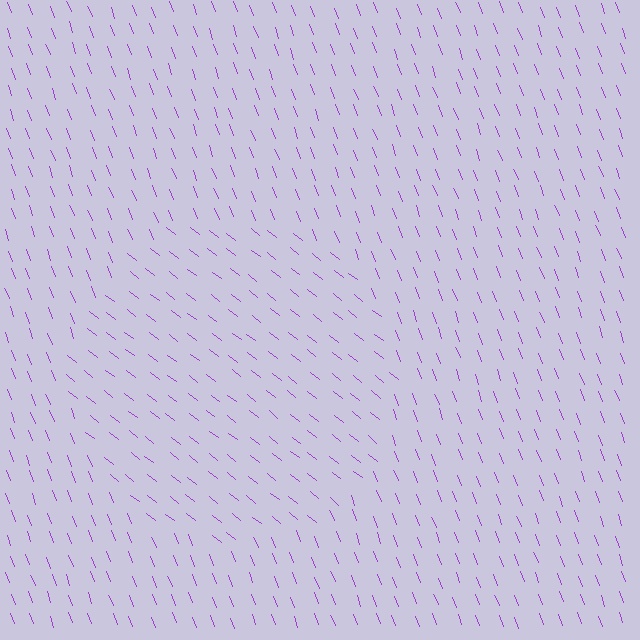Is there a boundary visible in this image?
Yes, there is a texture boundary formed by a change in line orientation.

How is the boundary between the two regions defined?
The boundary is defined purely by a change in line orientation (approximately 31 degrees difference). All lines are the same color and thickness.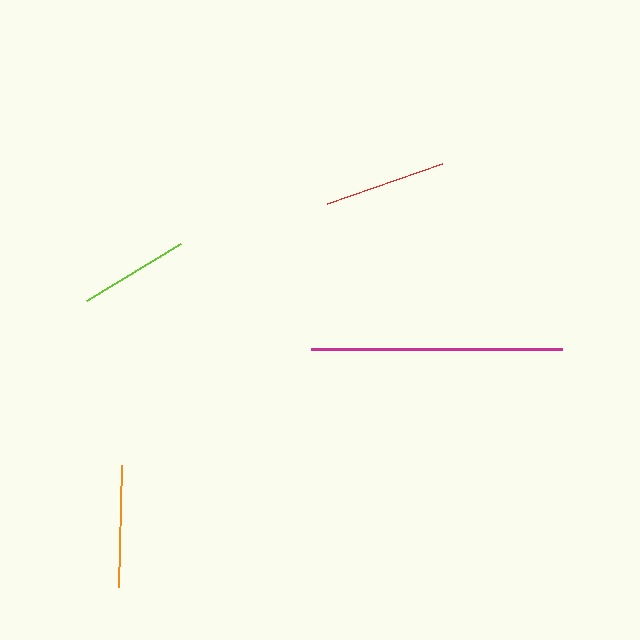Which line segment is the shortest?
The lime line is the shortest at approximately 110 pixels.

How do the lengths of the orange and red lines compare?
The orange and red lines are approximately the same length.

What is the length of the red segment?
The red segment is approximately 122 pixels long.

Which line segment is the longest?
The magenta line is the longest at approximately 251 pixels.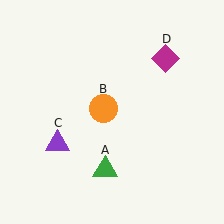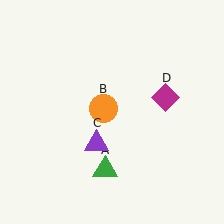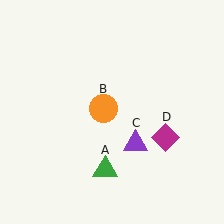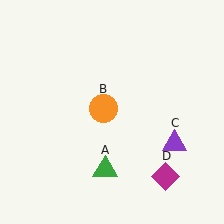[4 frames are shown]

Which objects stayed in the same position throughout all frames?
Green triangle (object A) and orange circle (object B) remained stationary.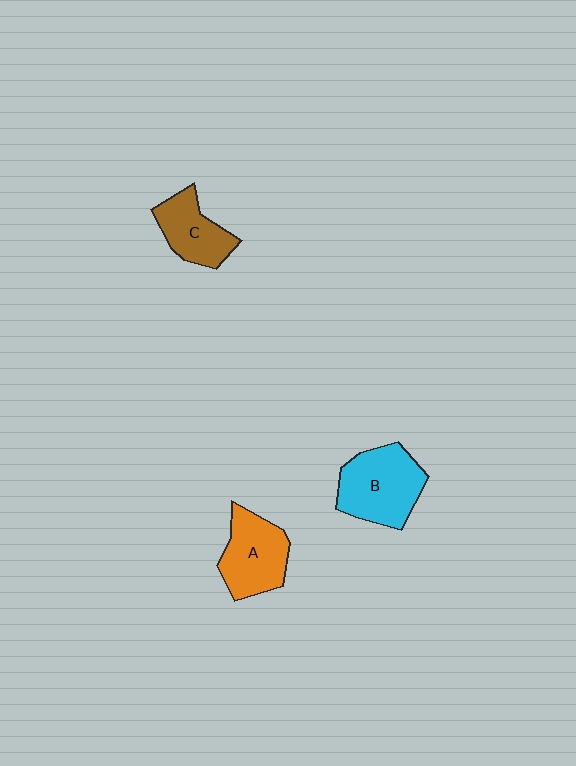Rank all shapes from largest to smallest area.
From largest to smallest: B (cyan), A (orange), C (brown).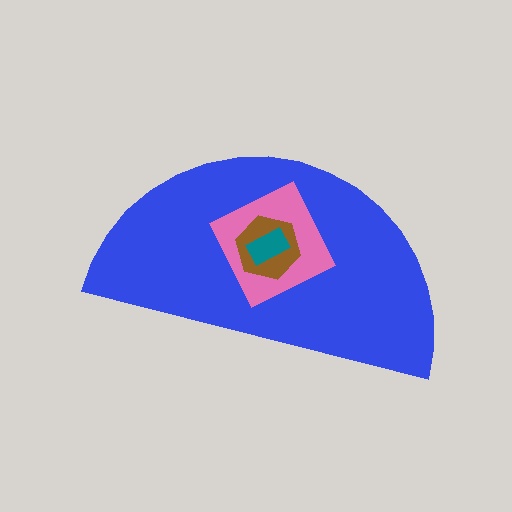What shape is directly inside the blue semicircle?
The pink diamond.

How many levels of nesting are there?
4.